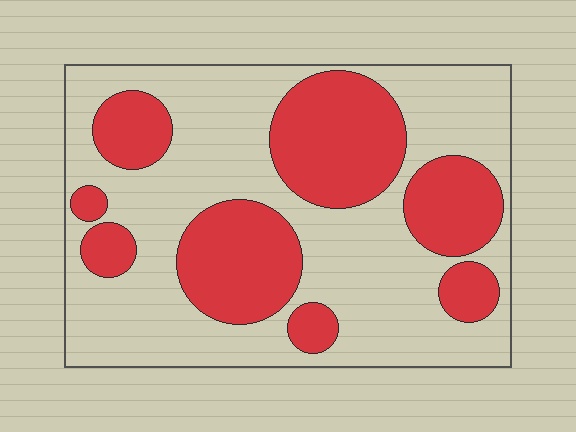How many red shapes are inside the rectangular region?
8.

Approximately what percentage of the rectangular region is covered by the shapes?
Approximately 35%.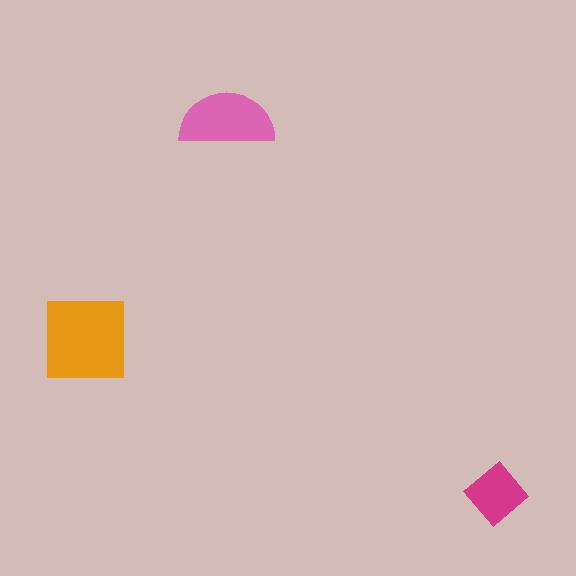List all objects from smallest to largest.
The magenta diamond, the pink semicircle, the orange square.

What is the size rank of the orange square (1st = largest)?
1st.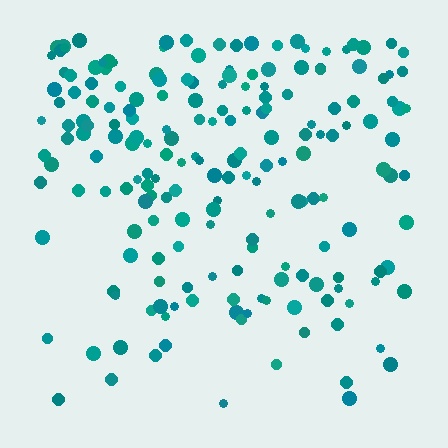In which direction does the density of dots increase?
From bottom to top, with the top side densest.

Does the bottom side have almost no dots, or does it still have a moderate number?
Still a moderate number, just noticeably fewer than the top.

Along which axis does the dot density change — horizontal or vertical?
Vertical.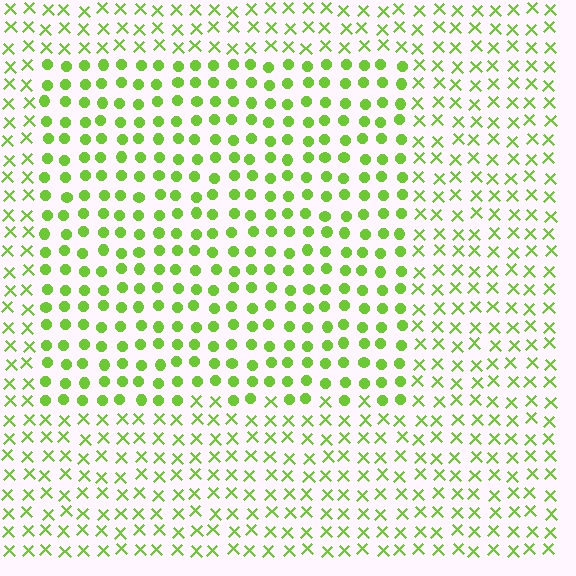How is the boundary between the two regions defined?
The boundary is defined by a change in element shape: circles inside vs. X marks outside. All elements share the same color and spacing.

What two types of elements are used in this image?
The image uses circles inside the rectangle region and X marks outside it.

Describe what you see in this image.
The image is filled with small lime elements arranged in a uniform grid. A rectangle-shaped region contains circles, while the surrounding area contains X marks. The boundary is defined purely by the change in element shape.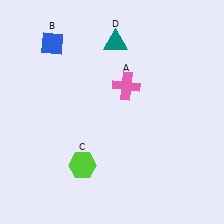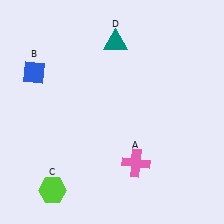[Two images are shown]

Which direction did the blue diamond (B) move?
The blue diamond (B) moved down.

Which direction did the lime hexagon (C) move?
The lime hexagon (C) moved left.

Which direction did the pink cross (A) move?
The pink cross (A) moved down.